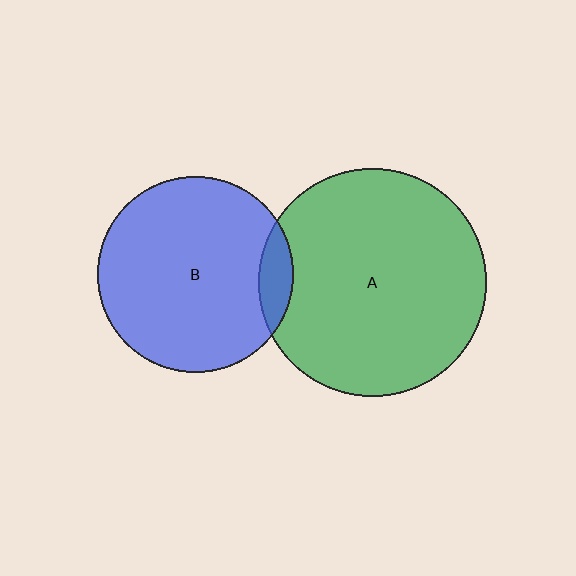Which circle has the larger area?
Circle A (green).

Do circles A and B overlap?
Yes.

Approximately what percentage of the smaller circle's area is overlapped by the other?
Approximately 10%.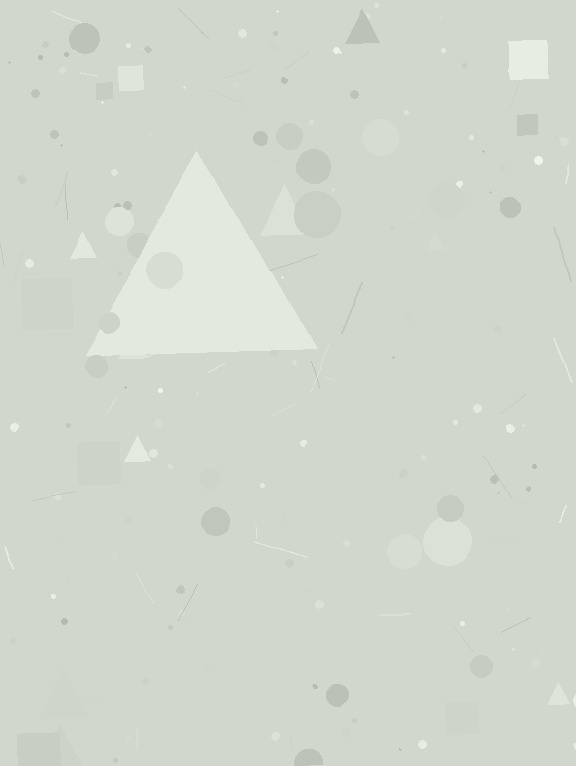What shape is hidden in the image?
A triangle is hidden in the image.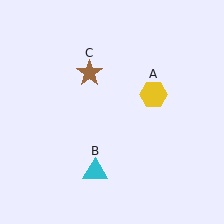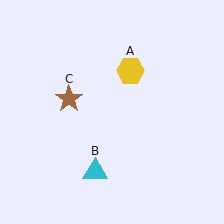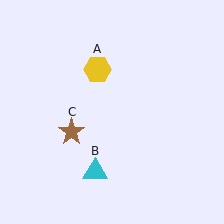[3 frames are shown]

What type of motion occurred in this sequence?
The yellow hexagon (object A), brown star (object C) rotated counterclockwise around the center of the scene.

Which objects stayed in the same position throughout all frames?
Cyan triangle (object B) remained stationary.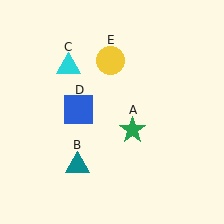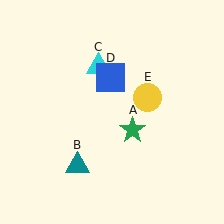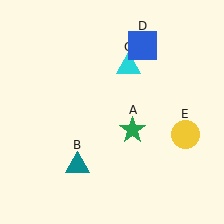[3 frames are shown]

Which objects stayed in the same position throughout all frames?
Green star (object A) and teal triangle (object B) remained stationary.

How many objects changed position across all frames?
3 objects changed position: cyan triangle (object C), blue square (object D), yellow circle (object E).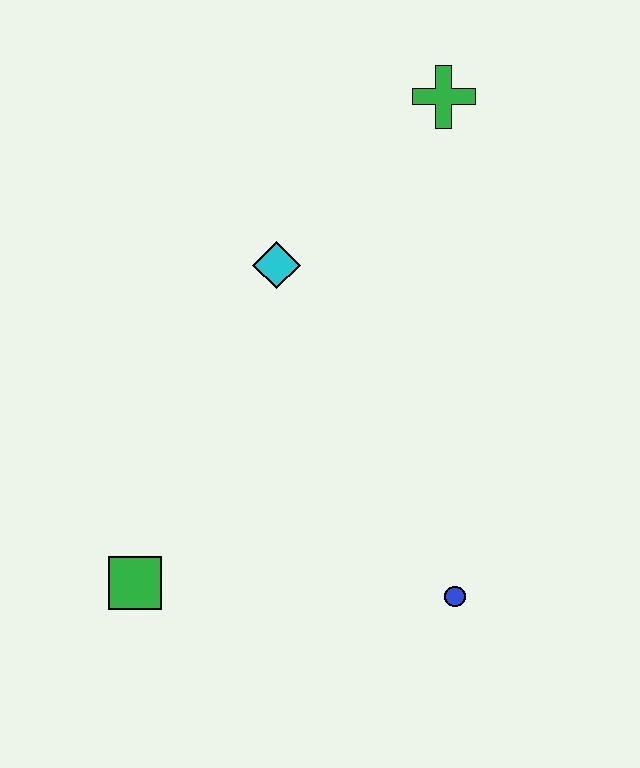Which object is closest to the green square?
The blue circle is closest to the green square.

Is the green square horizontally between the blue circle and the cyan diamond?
No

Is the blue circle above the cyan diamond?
No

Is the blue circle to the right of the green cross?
Yes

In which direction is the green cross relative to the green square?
The green cross is above the green square.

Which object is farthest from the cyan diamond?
The blue circle is farthest from the cyan diamond.